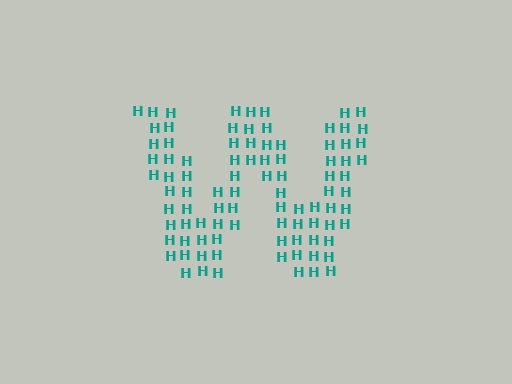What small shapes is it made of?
It is made of small letter H's.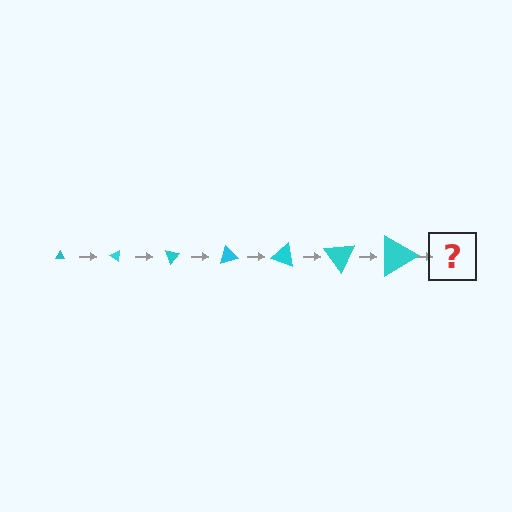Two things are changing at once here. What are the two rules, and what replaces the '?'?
The two rules are that the triangle grows larger each step and it rotates 35 degrees each step. The '?' should be a triangle, larger than the previous one and rotated 245 degrees from the start.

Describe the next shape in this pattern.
It should be a triangle, larger than the previous one and rotated 245 degrees from the start.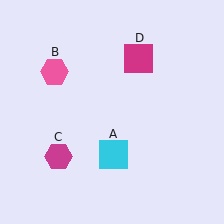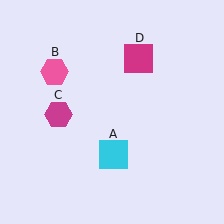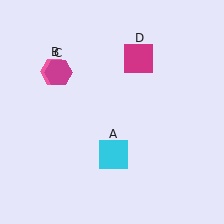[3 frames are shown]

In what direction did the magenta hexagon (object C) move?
The magenta hexagon (object C) moved up.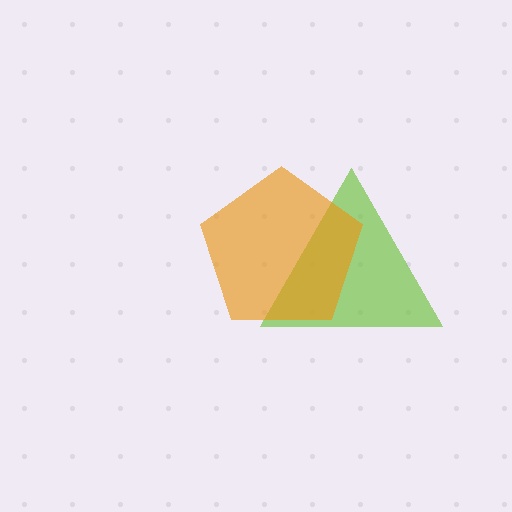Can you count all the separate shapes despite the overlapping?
Yes, there are 2 separate shapes.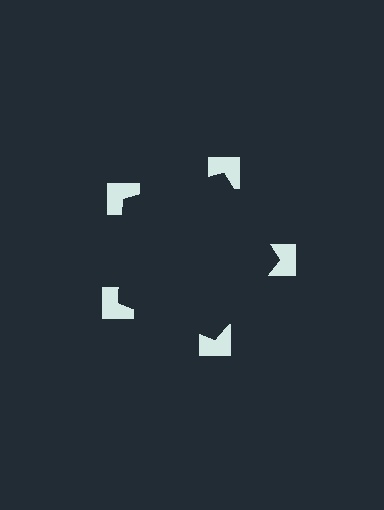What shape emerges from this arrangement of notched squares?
An illusory pentagon — its edges are inferred from the aligned wedge cuts in the notched squares, not physically drawn.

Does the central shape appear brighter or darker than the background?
It typically appears slightly darker than the background, even though no actual brightness change is drawn.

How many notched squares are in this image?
There are 5 — one at each vertex of the illusory pentagon.